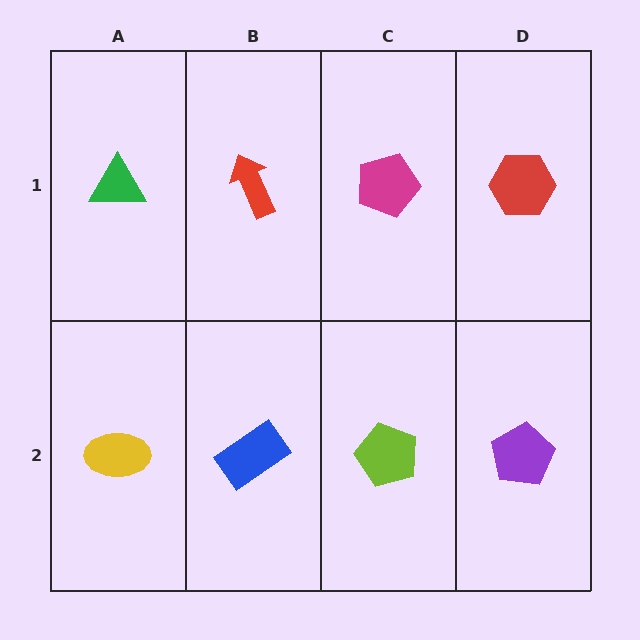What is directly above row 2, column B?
A red arrow.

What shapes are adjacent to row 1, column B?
A blue rectangle (row 2, column B), a green triangle (row 1, column A), a magenta pentagon (row 1, column C).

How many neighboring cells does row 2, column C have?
3.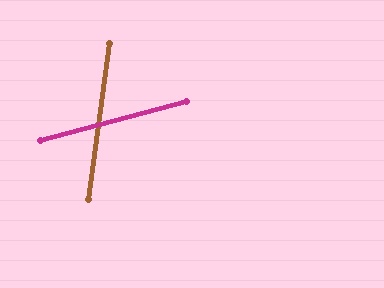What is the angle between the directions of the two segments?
Approximately 68 degrees.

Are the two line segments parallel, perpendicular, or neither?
Neither parallel nor perpendicular — they differ by about 68°.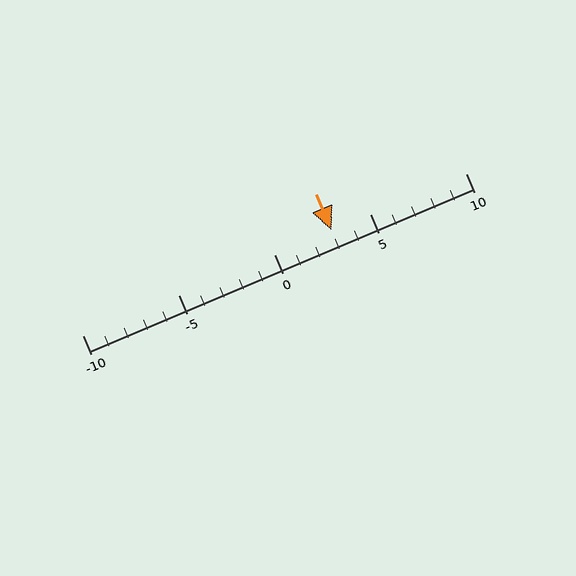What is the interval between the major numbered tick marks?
The major tick marks are spaced 5 units apart.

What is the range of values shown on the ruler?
The ruler shows values from -10 to 10.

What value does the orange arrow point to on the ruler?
The orange arrow points to approximately 3.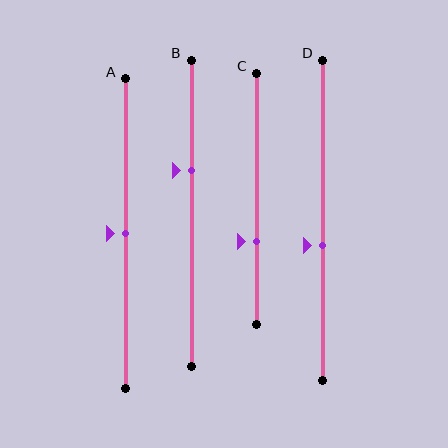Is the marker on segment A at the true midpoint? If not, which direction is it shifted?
Yes, the marker on segment A is at the true midpoint.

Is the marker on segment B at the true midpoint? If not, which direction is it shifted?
No, the marker on segment B is shifted upward by about 14% of the segment length.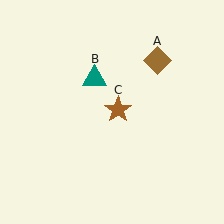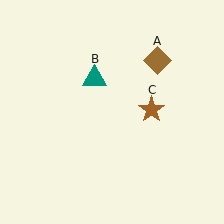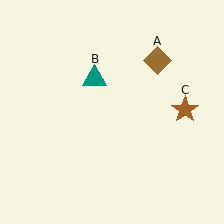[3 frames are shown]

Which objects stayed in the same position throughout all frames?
Brown diamond (object A) and teal triangle (object B) remained stationary.